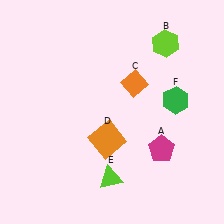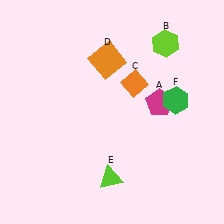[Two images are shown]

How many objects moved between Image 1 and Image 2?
2 objects moved between the two images.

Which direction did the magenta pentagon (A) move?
The magenta pentagon (A) moved up.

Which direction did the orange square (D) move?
The orange square (D) moved up.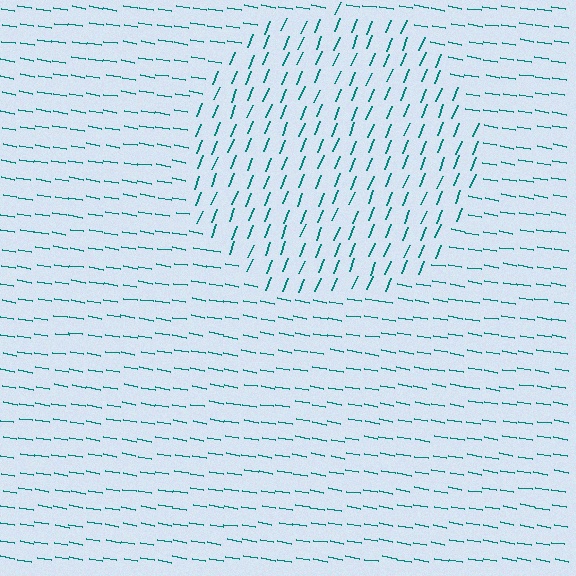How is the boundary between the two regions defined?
The boundary is defined purely by a change in line orientation (approximately 77 degrees difference). All lines are the same color and thickness.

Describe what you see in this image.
The image is filled with small teal line segments. A circle region in the image has lines oriented differently from the surrounding lines, creating a visible texture boundary.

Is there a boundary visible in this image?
Yes, there is a texture boundary formed by a change in line orientation.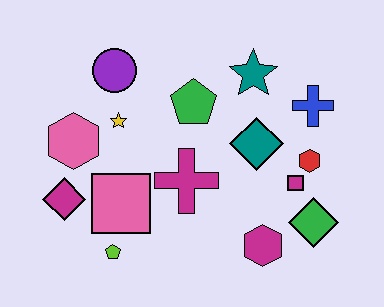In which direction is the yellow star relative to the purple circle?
The yellow star is below the purple circle.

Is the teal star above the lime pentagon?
Yes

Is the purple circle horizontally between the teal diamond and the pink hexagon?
Yes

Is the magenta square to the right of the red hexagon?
No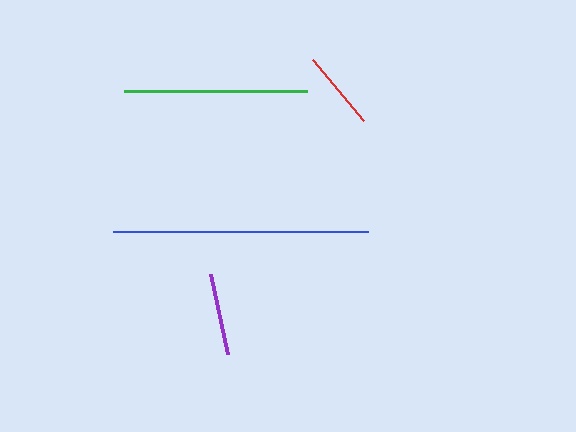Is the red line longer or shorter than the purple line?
The purple line is longer than the red line.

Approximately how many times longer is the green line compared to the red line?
The green line is approximately 2.3 times the length of the red line.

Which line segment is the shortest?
The red line is the shortest at approximately 79 pixels.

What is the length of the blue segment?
The blue segment is approximately 255 pixels long.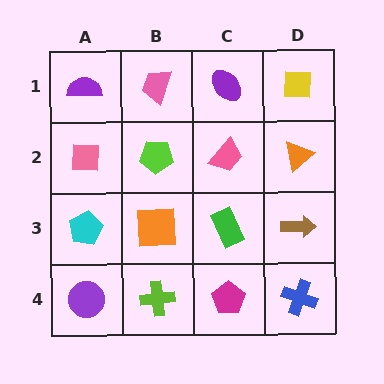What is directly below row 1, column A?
A pink square.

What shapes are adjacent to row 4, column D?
A brown arrow (row 3, column D), a magenta pentagon (row 4, column C).